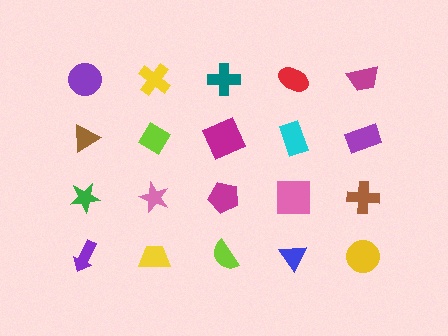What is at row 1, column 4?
A red ellipse.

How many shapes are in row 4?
5 shapes.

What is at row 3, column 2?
A pink star.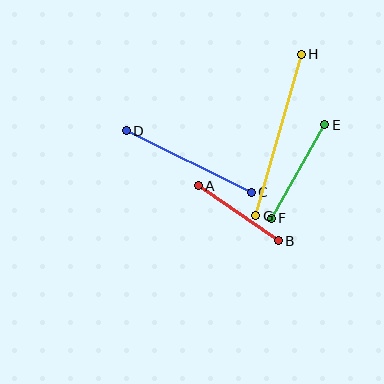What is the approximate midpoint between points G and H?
The midpoint is at approximately (278, 135) pixels.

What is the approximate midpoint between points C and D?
The midpoint is at approximately (189, 161) pixels.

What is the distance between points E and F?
The distance is approximately 108 pixels.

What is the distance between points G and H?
The distance is approximately 168 pixels.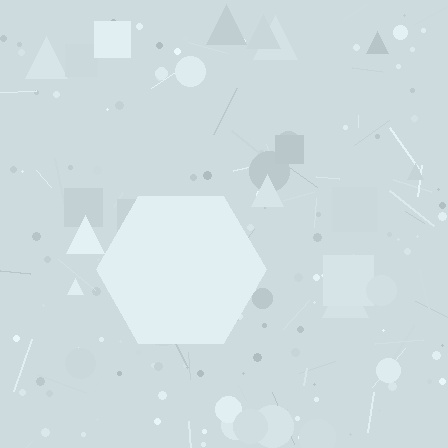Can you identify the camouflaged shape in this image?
The camouflaged shape is a hexagon.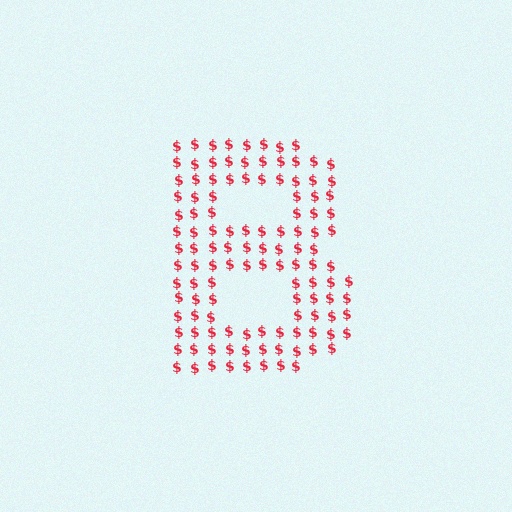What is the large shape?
The large shape is the letter B.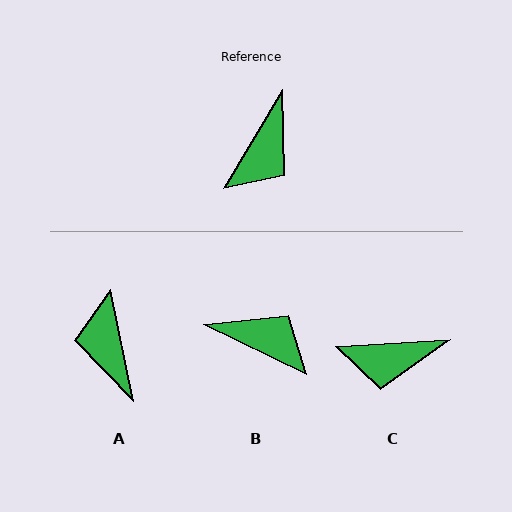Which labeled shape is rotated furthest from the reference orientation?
A, about 138 degrees away.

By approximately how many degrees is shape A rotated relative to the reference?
Approximately 138 degrees clockwise.